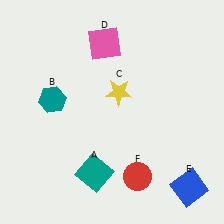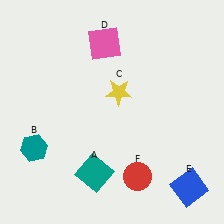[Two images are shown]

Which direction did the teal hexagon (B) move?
The teal hexagon (B) moved down.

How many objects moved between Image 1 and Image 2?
1 object moved between the two images.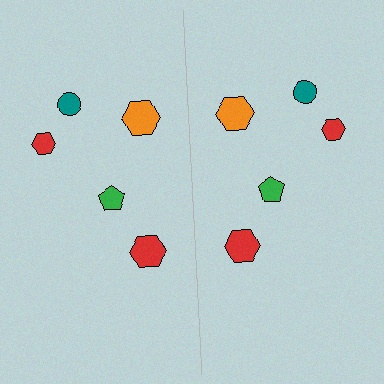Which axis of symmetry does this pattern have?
The pattern has a vertical axis of symmetry running through the center of the image.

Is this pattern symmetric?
Yes, this pattern has bilateral (reflection) symmetry.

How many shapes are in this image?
There are 10 shapes in this image.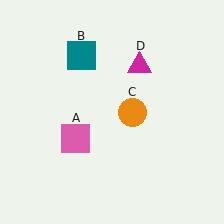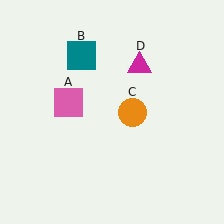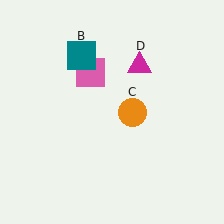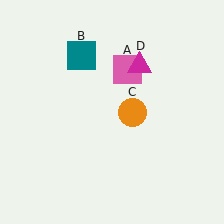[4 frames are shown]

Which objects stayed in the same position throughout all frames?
Teal square (object B) and orange circle (object C) and magenta triangle (object D) remained stationary.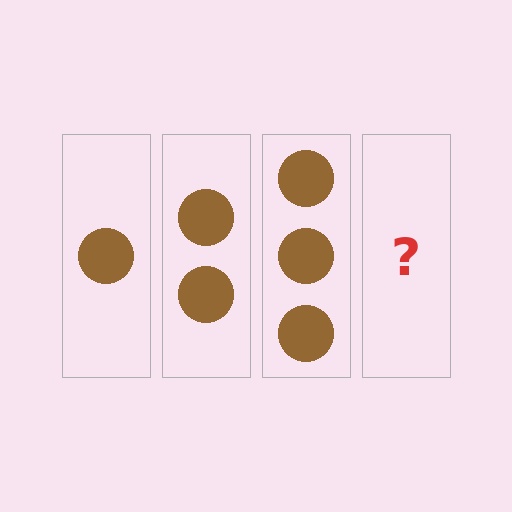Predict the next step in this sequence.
The next step is 4 circles.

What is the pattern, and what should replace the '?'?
The pattern is that each step adds one more circle. The '?' should be 4 circles.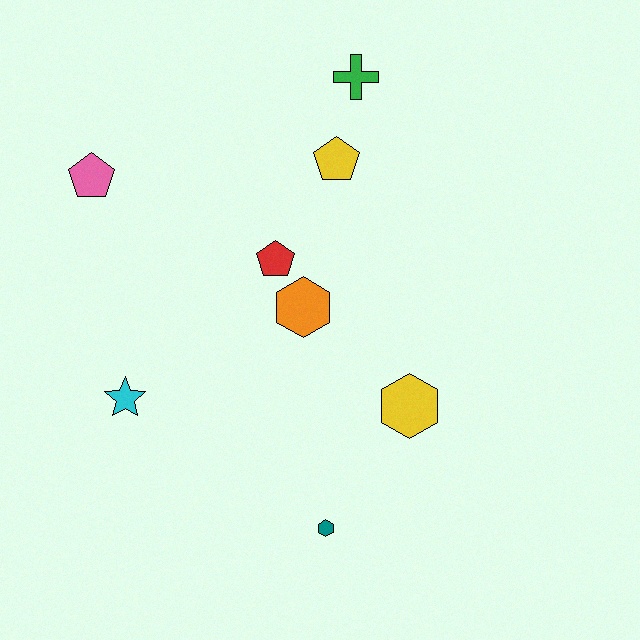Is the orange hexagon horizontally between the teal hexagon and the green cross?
No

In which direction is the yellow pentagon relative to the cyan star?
The yellow pentagon is above the cyan star.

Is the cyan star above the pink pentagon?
No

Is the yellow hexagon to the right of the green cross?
Yes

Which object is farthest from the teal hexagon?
The green cross is farthest from the teal hexagon.